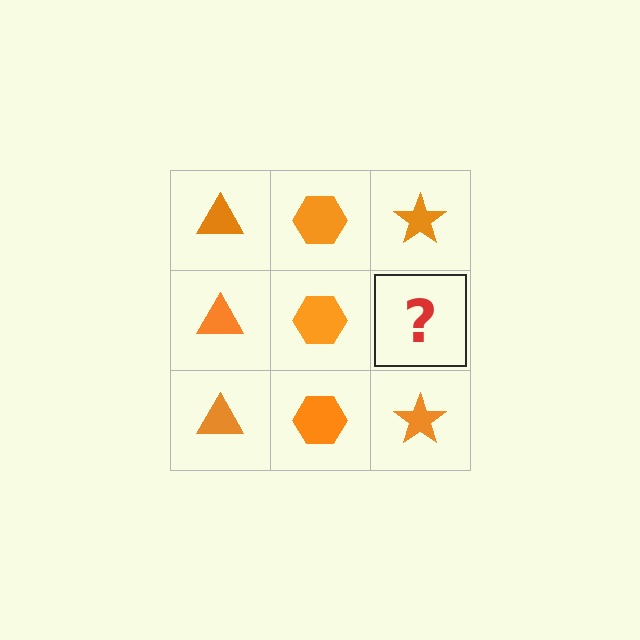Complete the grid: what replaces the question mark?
The question mark should be replaced with an orange star.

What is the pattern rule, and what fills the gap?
The rule is that each column has a consistent shape. The gap should be filled with an orange star.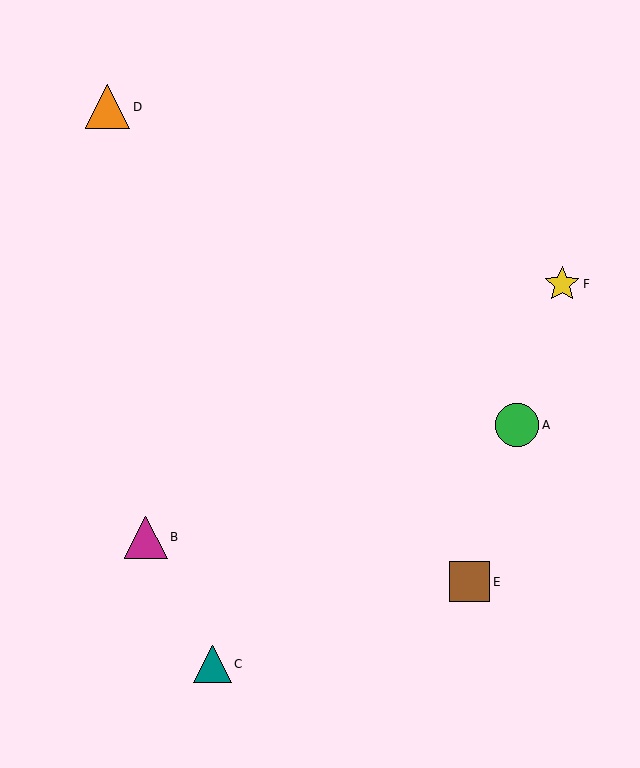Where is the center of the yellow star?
The center of the yellow star is at (562, 284).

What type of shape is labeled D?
Shape D is an orange triangle.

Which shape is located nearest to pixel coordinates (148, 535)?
The magenta triangle (labeled B) at (146, 537) is nearest to that location.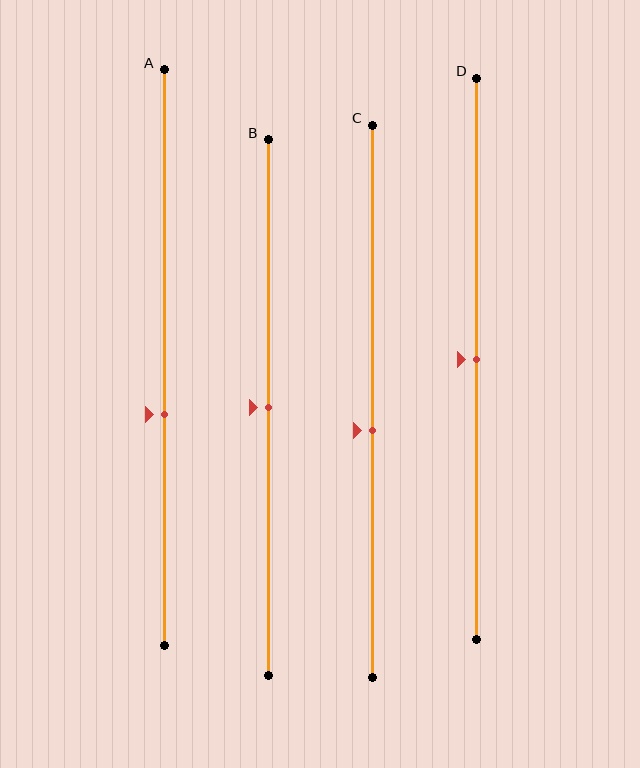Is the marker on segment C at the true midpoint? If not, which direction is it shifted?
No, the marker on segment C is shifted downward by about 5% of the segment length.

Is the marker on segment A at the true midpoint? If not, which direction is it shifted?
No, the marker on segment A is shifted downward by about 10% of the segment length.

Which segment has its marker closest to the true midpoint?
Segment B has its marker closest to the true midpoint.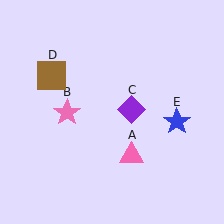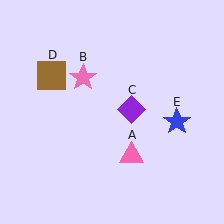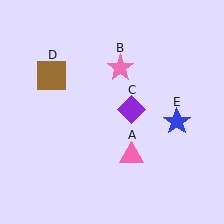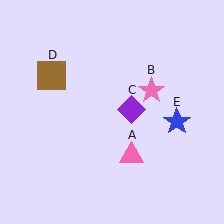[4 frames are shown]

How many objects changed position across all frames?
1 object changed position: pink star (object B).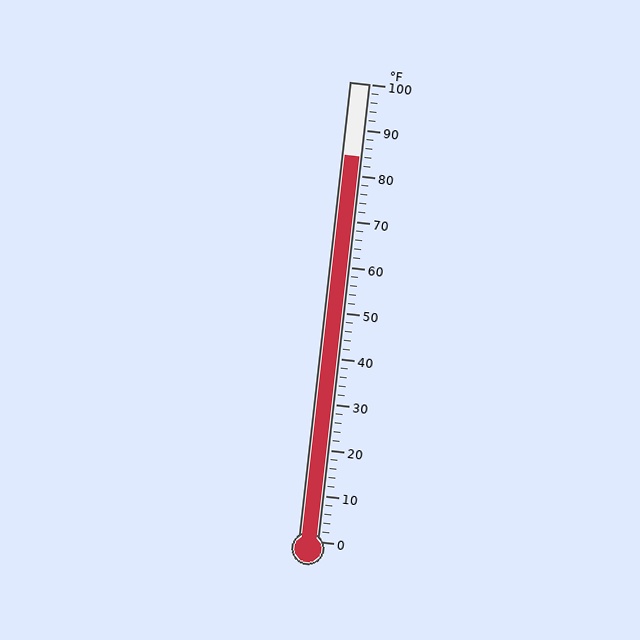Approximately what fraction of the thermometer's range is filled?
The thermometer is filled to approximately 85% of its range.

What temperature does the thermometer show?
The thermometer shows approximately 84°F.